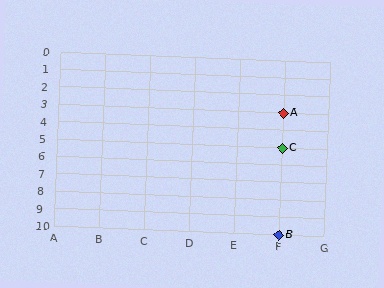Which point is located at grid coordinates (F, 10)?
Point B is at (F, 10).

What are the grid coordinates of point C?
Point C is at grid coordinates (F, 5).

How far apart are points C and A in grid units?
Points C and A are 2 rows apart.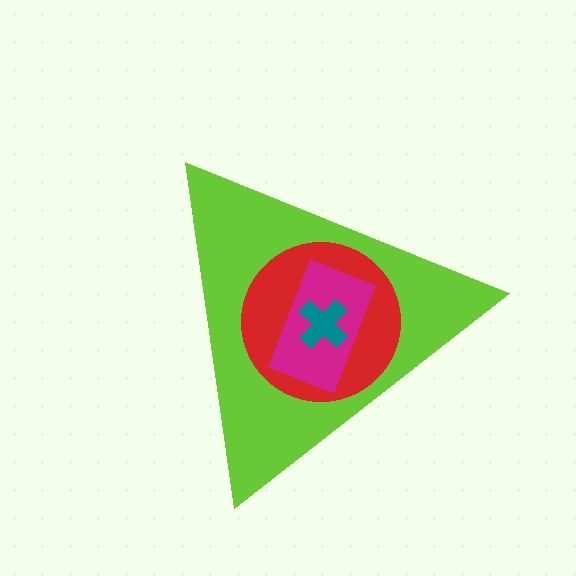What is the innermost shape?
The teal cross.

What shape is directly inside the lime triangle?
The red circle.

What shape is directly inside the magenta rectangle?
The teal cross.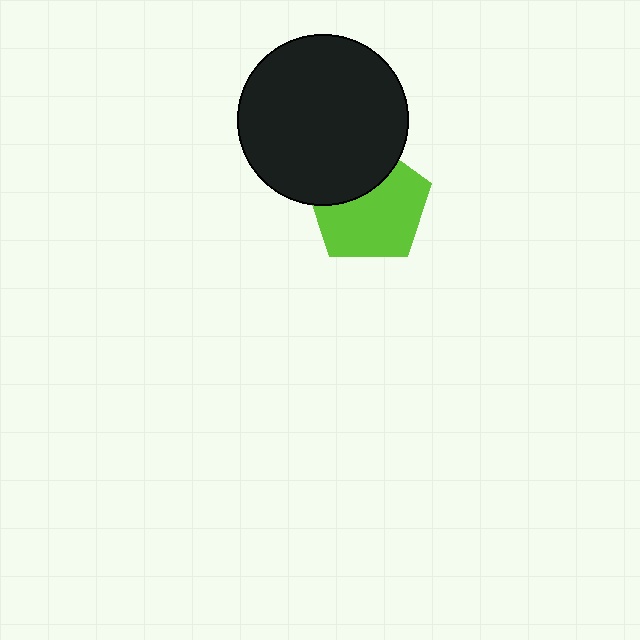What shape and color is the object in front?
The object in front is a black circle.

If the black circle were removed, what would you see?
You would see the complete lime pentagon.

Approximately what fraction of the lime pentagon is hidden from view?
Roughly 34% of the lime pentagon is hidden behind the black circle.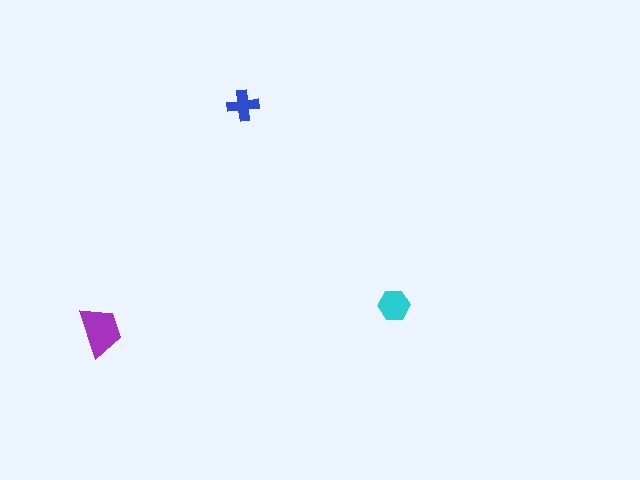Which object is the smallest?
The blue cross.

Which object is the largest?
The purple trapezoid.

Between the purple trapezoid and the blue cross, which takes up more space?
The purple trapezoid.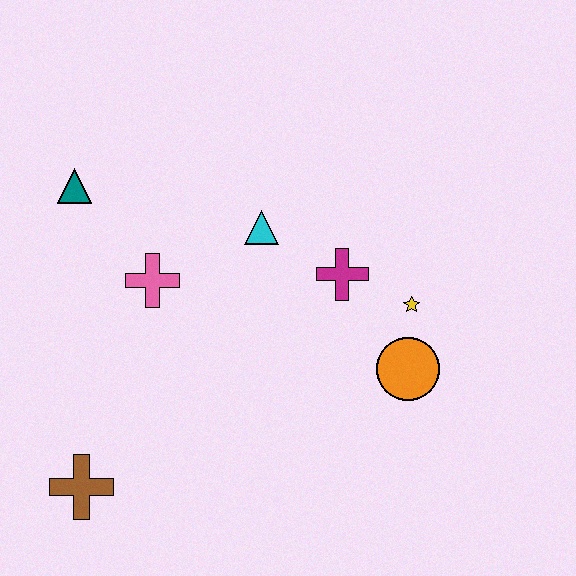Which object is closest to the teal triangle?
The pink cross is closest to the teal triangle.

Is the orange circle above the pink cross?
No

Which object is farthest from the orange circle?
The teal triangle is farthest from the orange circle.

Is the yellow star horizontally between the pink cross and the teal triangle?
No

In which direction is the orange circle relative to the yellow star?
The orange circle is below the yellow star.